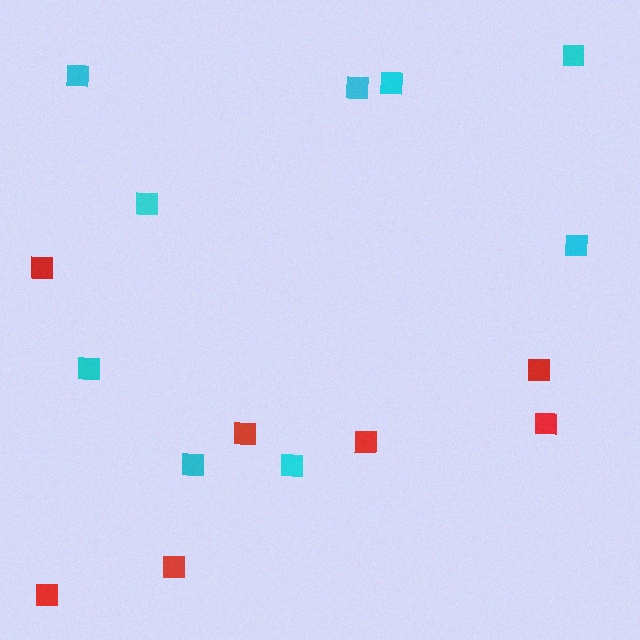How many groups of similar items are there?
There are 2 groups: one group of red squares (7) and one group of cyan squares (9).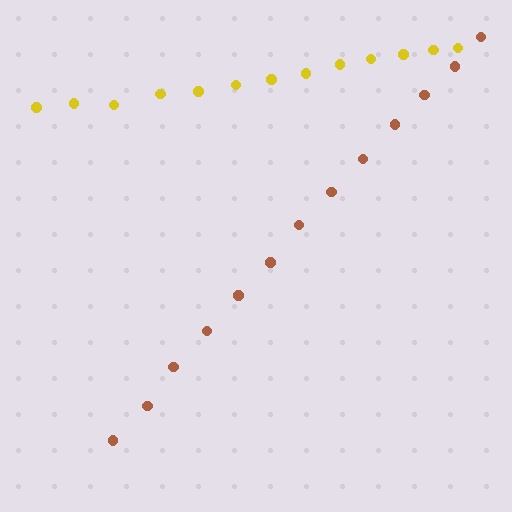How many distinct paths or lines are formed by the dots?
There are 2 distinct paths.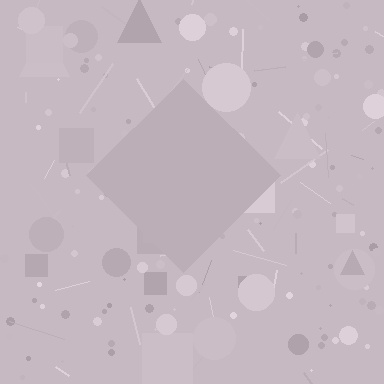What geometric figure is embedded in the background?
A diamond is embedded in the background.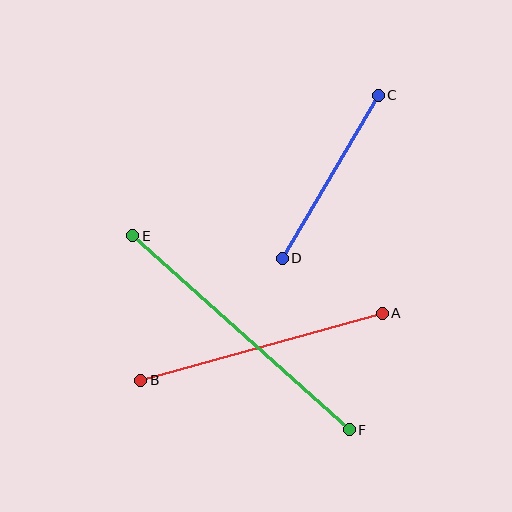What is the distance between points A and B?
The distance is approximately 250 pixels.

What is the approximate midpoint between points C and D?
The midpoint is at approximately (330, 177) pixels.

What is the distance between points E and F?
The distance is approximately 291 pixels.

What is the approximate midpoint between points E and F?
The midpoint is at approximately (241, 333) pixels.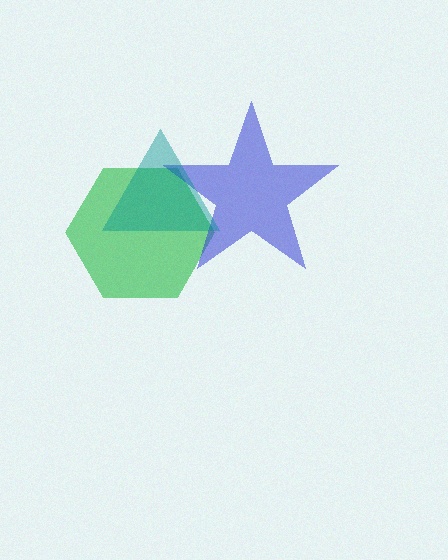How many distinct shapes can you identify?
There are 3 distinct shapes: a green hexagon, a blue star, a teal triangle.